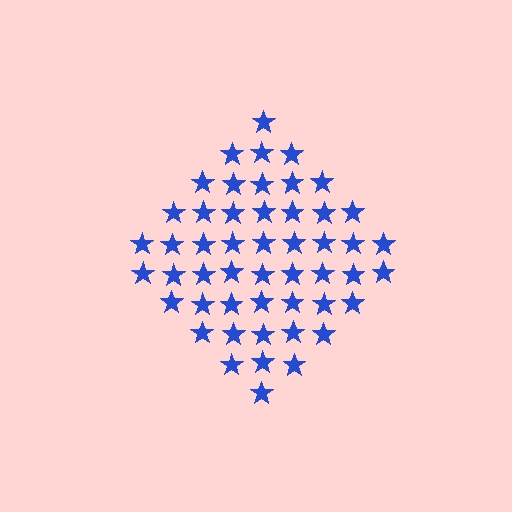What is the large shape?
The large shape is a diamond.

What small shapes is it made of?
It is made of small stars.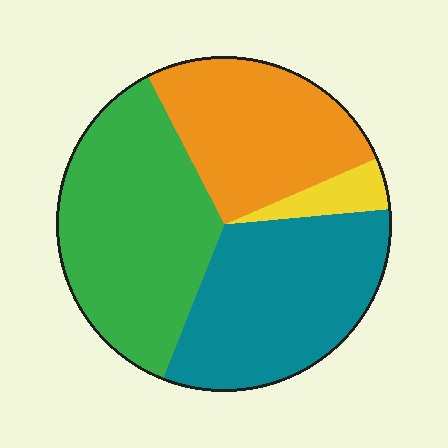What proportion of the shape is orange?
Orange covers 26% of the shape.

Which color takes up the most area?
Green, at roughly 35%.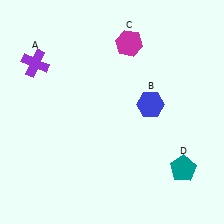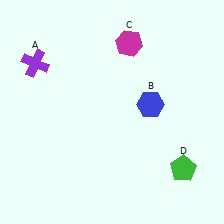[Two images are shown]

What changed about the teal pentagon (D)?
In Image 1, D is teal. In Image 2, it changed to green.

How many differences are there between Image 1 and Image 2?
There is 1 difference between the two images.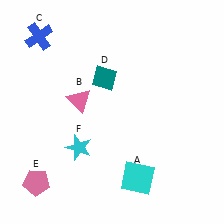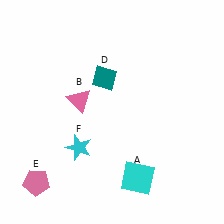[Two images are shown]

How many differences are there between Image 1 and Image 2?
There is 1 difference between the two images.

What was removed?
The blue cross (C) was removed in Image 2.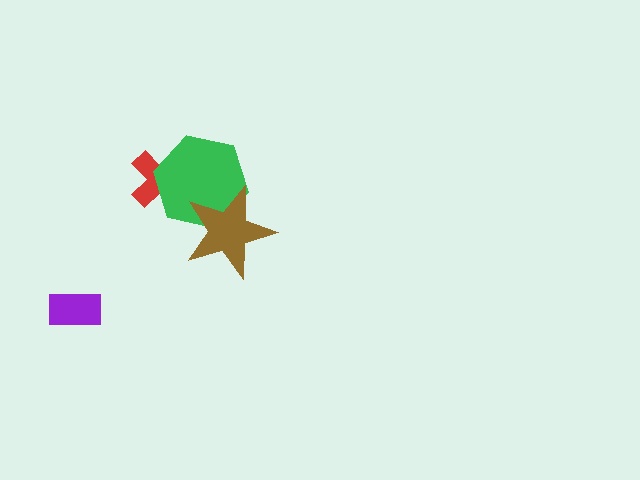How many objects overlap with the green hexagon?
2 objects overlap with the green hexagon.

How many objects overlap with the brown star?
1 object overlaps with the brown star.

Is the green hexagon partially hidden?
Yes, it is partially covered by another shape.